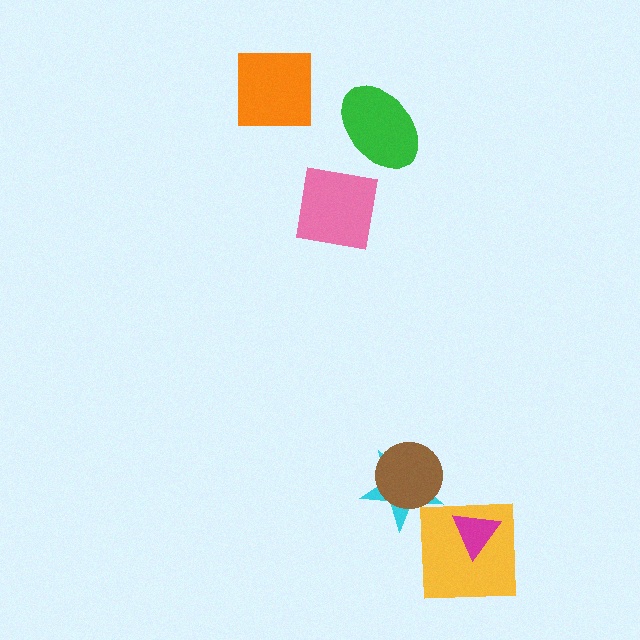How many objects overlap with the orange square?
0 objects overlap with the orange square.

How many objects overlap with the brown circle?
1 object overlaps with the brown circle.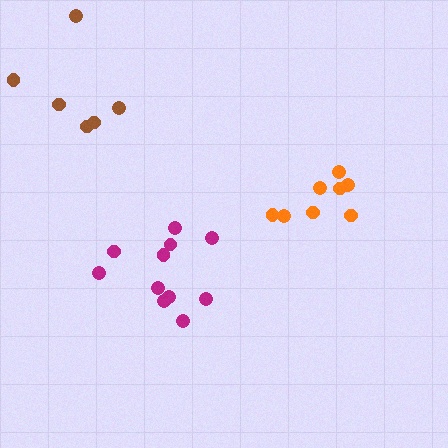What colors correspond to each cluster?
The clusters are colored: orange, magenta, brown.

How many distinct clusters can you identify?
There are 3 distinct clusters.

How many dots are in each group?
Group 1: 8 dots, Group 2: 11 dots, Group 3: 6 dots (25 total).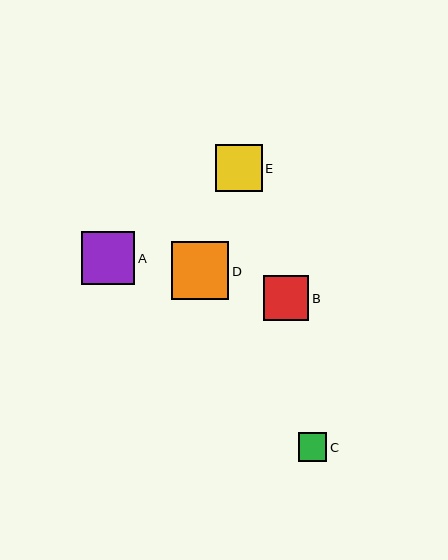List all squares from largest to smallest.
From largest to smallest: D, A, E, B, C.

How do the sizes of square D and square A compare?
Square D and square A are approximately the same size.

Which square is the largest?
Square D is the largest with a size of approximately 58 pixels.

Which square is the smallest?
Square C is the smallest with a size of approximately 28 pixels.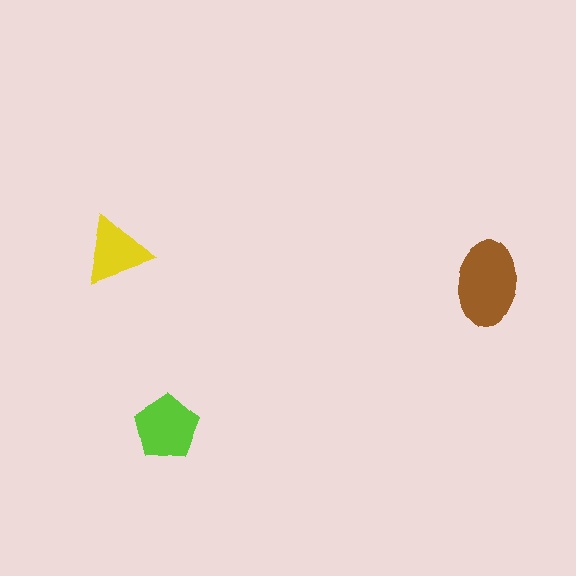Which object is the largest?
The brown ellipse.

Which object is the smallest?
The yellow triangle.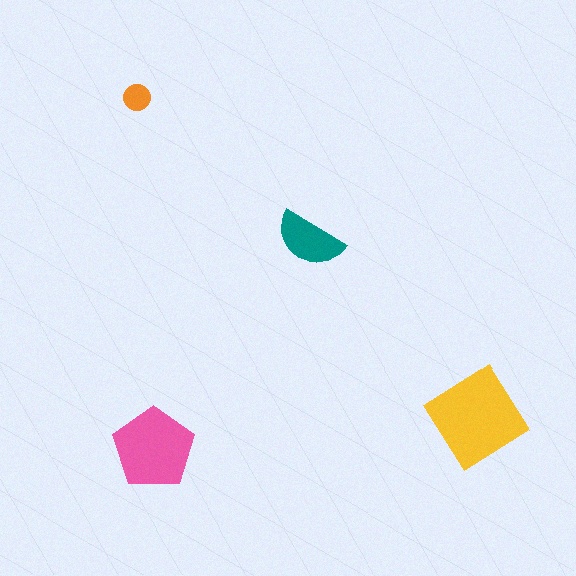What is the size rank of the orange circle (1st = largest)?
4th.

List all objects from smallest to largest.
The orange circle, the teal semicircle, the pink pentagon, the yellow diamond.